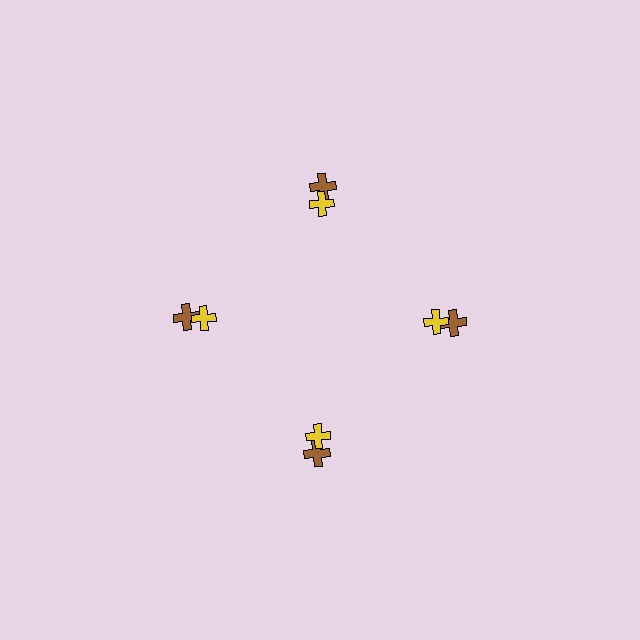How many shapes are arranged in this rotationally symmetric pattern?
There are 8 shapes, arranged in 4 groups of 2.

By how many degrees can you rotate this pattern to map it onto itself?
The pattern maps onto itself every 90 degrees of rotation.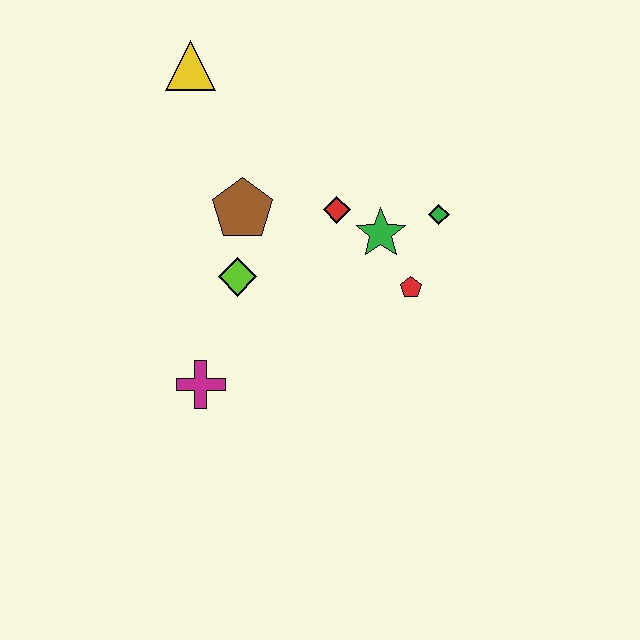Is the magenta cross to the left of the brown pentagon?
Yes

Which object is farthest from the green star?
The yellow triangle is farthest from the green star.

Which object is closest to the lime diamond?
The brown pentagon is closest to the lime diamond.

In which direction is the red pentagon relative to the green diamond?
The red pentagon is below the green diamond.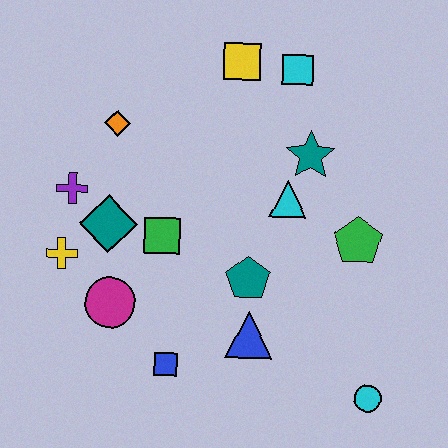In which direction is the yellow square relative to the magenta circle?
The yellow square is above the magenta circle.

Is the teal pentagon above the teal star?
No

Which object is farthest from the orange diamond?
The cyan circle is farthest from the orange diamond.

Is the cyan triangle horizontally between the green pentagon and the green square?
Yes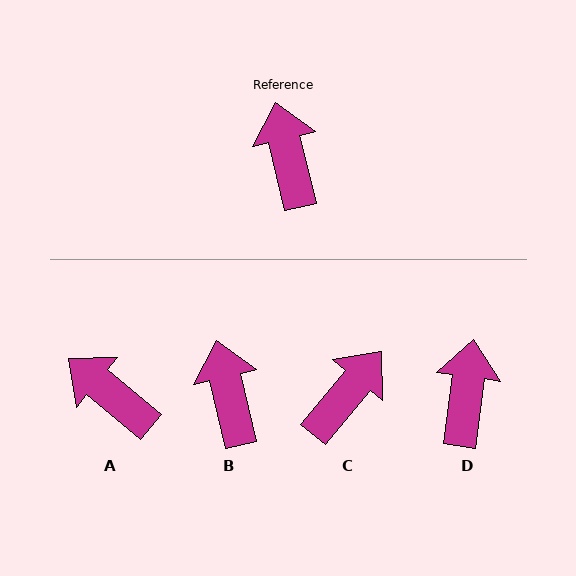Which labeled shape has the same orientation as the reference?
B.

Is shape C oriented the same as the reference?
No, it is off by about 53 degrees.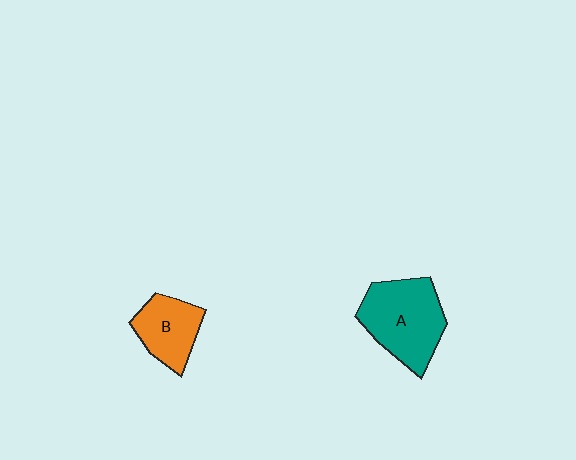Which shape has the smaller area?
Shape B (orange).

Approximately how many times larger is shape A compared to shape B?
Approximately 1.6 times.